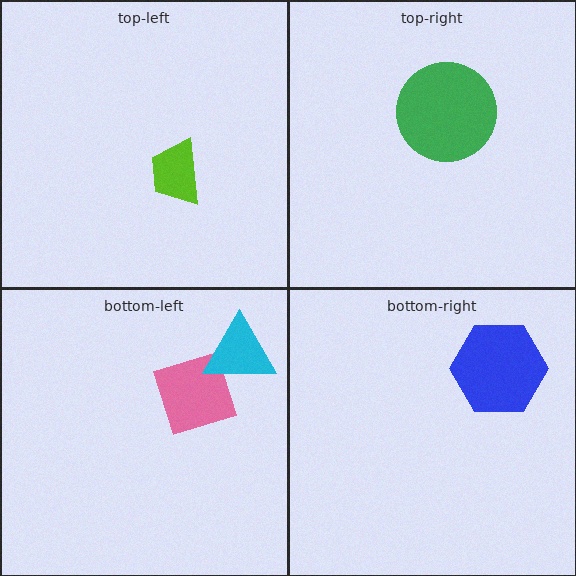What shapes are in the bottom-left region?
The pink diamond, the cyan triangle.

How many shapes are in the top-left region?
1.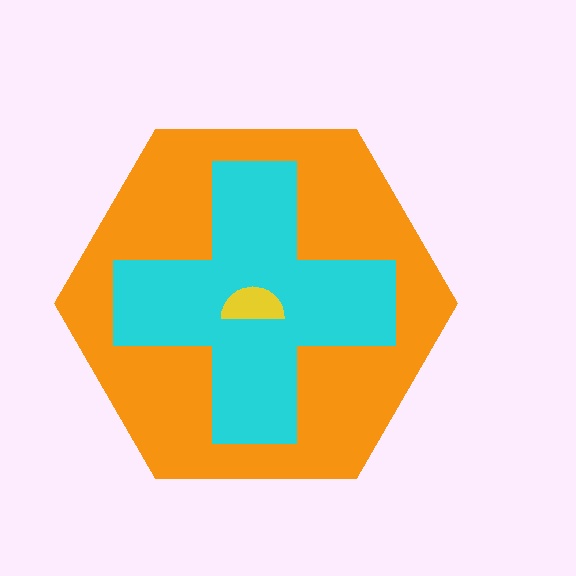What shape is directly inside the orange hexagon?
The cyan cross.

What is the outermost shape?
The orange hexagon.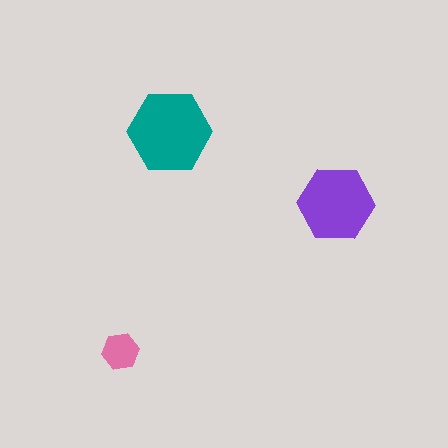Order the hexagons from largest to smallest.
the teal one, the purple one, the pink one.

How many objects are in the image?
There are 3 objects in the image.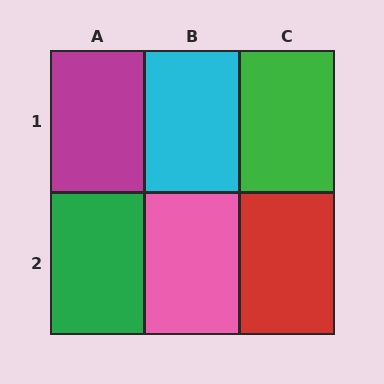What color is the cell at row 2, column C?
Red.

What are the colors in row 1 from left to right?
Magenta, cyan, green.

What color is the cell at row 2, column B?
Pink.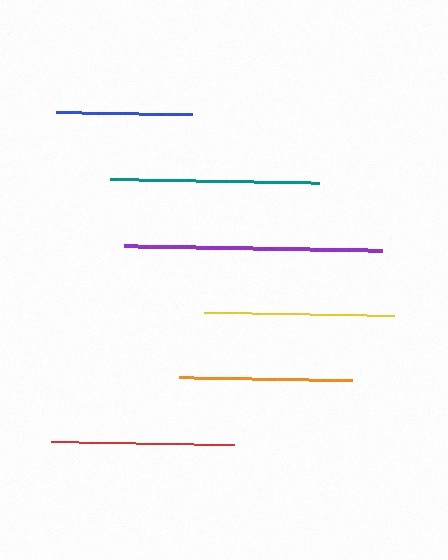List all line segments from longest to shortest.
From longest to shortest: purple, teal, yellow, red, orange, blue.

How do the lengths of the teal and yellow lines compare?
The teal and yellow lines are approximately the same length.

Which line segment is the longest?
The purple line is the longest at approximately 258 pixels.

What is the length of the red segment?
The red segment is approximately 183 pixels long.